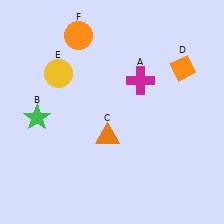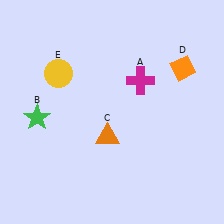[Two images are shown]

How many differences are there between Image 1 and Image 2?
There is 1 difference between the two images.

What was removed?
The orange circle (F) was removed in Image 2.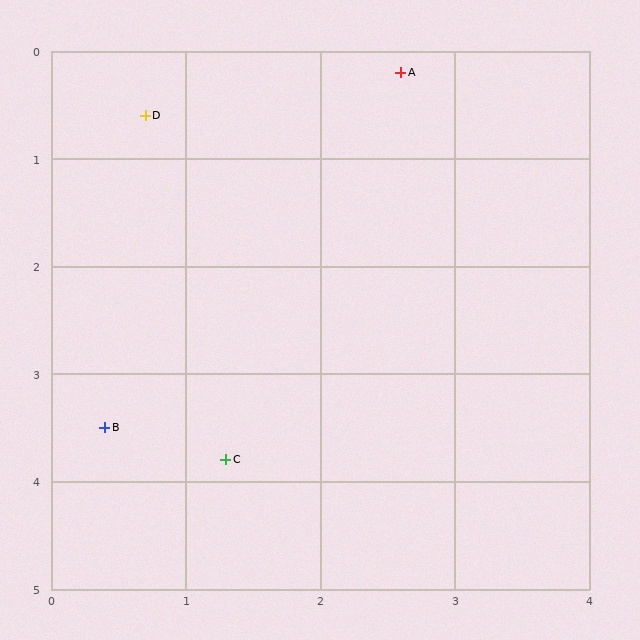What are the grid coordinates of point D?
Point D is at approximately (0.7, 0.6).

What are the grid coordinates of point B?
Point B is at approximately (0.4, 3.5).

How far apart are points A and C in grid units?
Points A and C are about 3.8 grid units apart.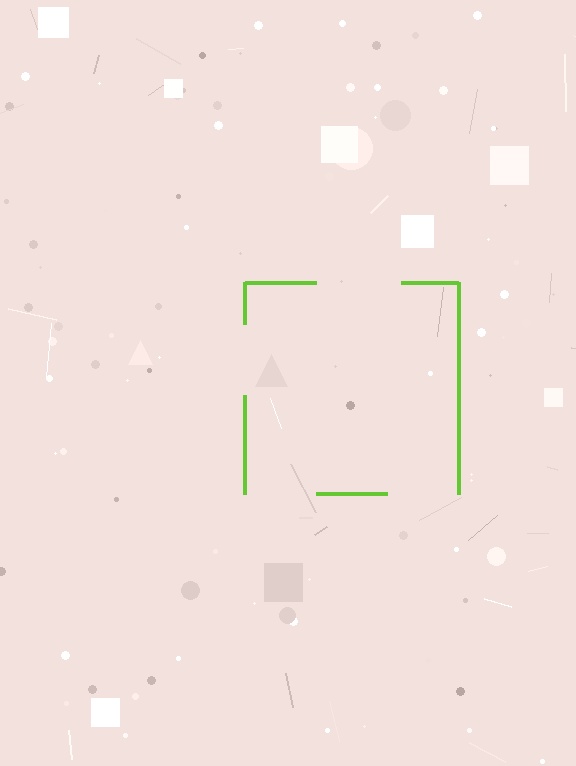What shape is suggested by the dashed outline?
The dashed outline suggests a square.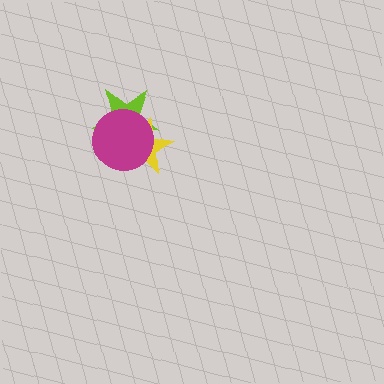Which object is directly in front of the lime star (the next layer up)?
The yellow star is directly in front of the lime star.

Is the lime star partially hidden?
Yes, it is partially covered by another shape.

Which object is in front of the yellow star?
The magenta circle is in front of the yellow star.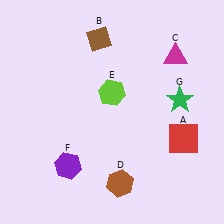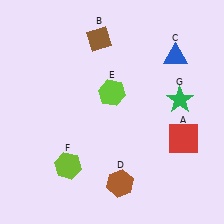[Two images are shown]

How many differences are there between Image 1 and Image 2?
There are 2 differences between the two images.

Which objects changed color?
C changed from magenta to blue. F changed from purple to lime.